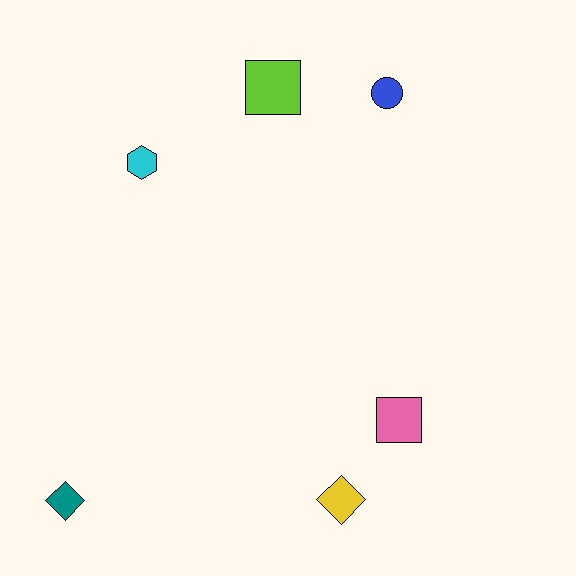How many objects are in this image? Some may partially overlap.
There are 6 objects.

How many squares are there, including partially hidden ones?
There are 2 squares.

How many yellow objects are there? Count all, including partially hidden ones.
There is 1 yellow object.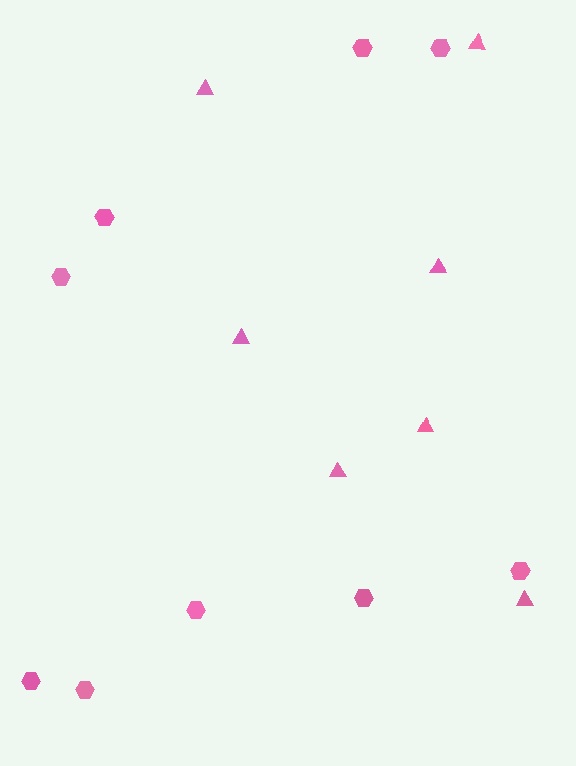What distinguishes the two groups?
There are 2 groups: one group of hexagons (9) and one group of triangles (7).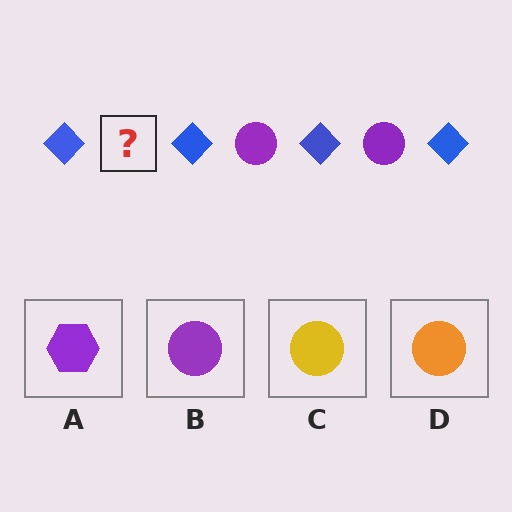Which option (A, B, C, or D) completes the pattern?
B.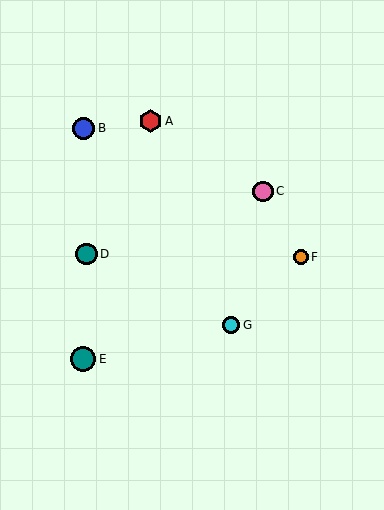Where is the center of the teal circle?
The center of the teal circle is at (87, 254).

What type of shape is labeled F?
Shape F is an orange circle.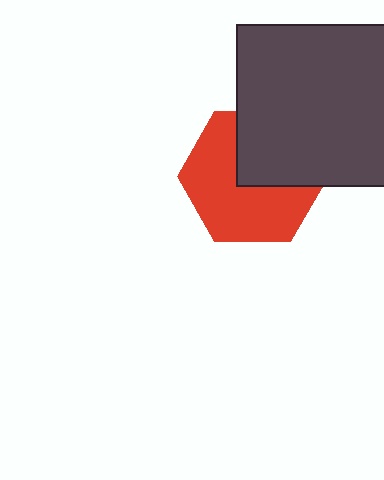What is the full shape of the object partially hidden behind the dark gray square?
The partially hidden object is a red hexagon.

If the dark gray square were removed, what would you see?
You would see the complete red hexagon.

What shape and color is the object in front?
The object in front is a dark gray square.